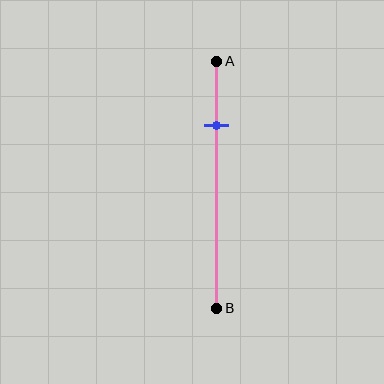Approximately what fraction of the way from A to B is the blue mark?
The blue mark is approximately 25% of the way from A to B.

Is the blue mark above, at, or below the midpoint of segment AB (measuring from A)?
The blue mark is above the midpoint of segment AB.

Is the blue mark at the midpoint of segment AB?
No, the mark is at about 25% from A, not at the 50% midpoint.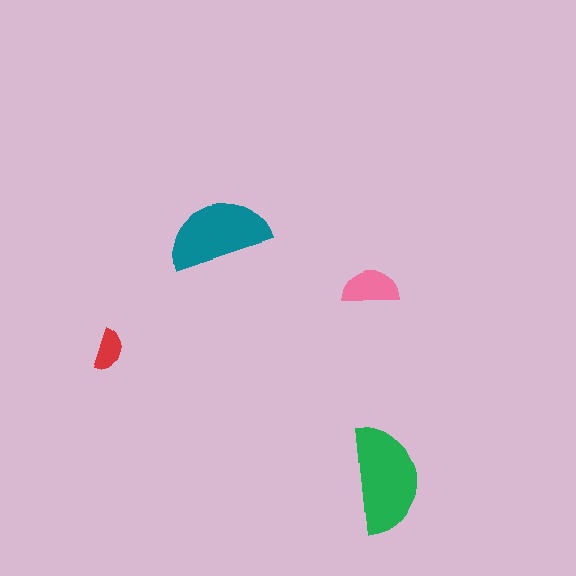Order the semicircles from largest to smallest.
the green one, the teal one, the pink one, the red one.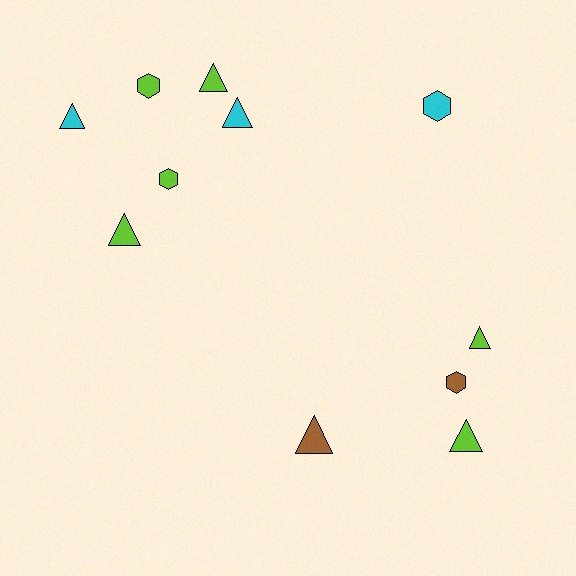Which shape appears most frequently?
Triangle, with 7 objects.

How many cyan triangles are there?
There are 2 cyan triangles.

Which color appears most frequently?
Lime, with 6 objects.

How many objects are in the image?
There are 11 objects.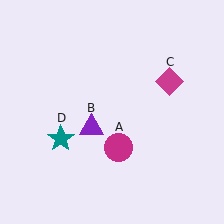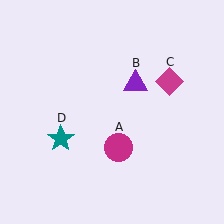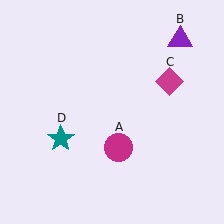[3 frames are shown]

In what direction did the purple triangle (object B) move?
The purple triangle (object B) moved up and to the right.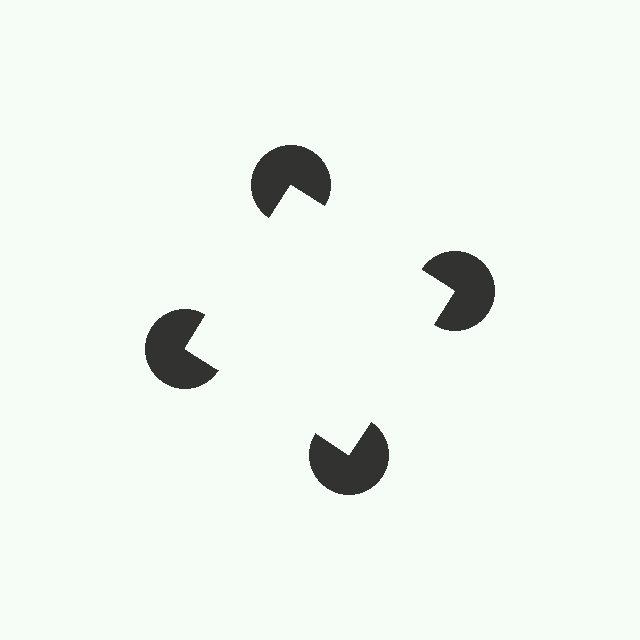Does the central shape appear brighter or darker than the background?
It typically appears slightly brighter than the background, even though no actual brightness change is drawn.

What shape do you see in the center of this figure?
An illusory square — its edges are inferred from the aligned wedge cuts in the pac-man discs, not physically drawn.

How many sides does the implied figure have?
4 sides.